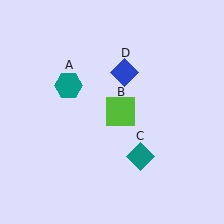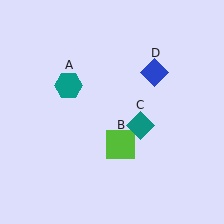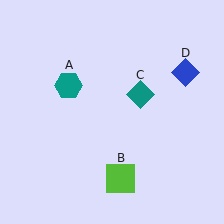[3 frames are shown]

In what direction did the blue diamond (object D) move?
The blue diamond (object D) moved right.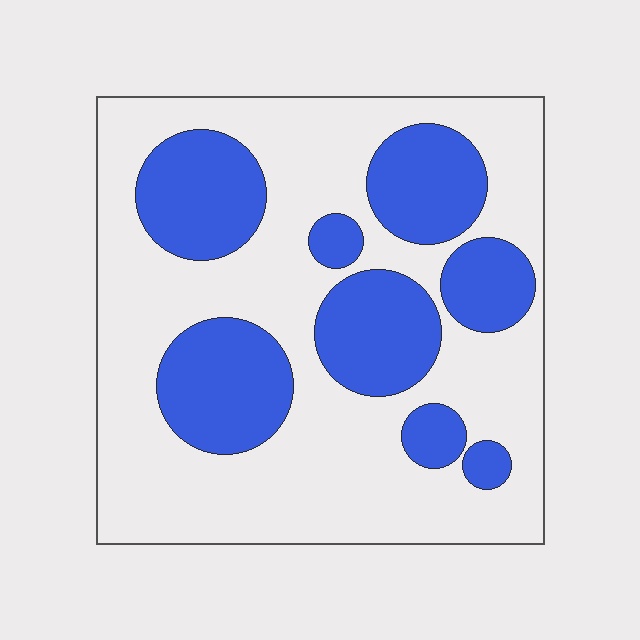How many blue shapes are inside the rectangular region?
8.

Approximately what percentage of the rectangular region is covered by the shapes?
Approximately 35%.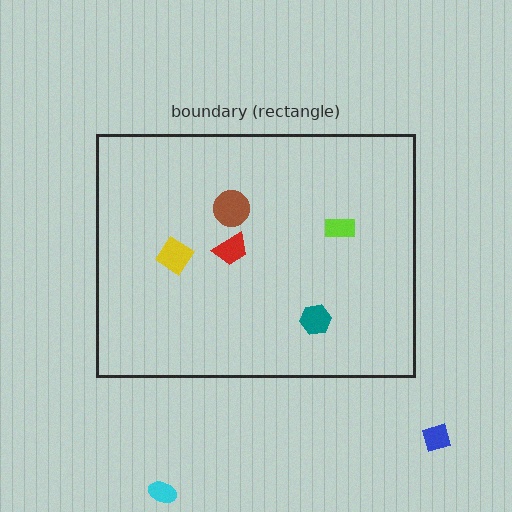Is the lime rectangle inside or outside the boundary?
Inside.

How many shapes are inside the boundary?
5 inside, 2 outside.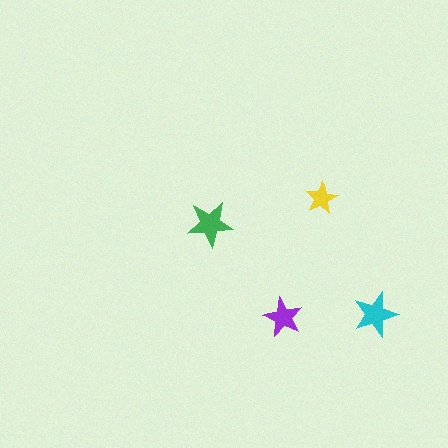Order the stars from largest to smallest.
the green one, the cyan one, the purple one, the yellow one.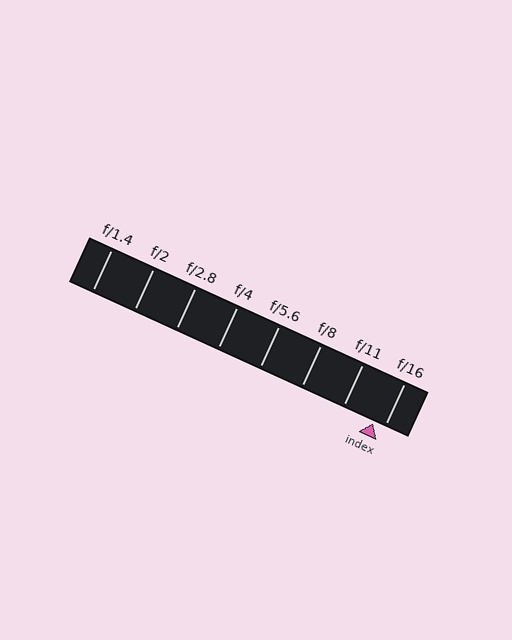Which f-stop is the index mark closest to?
The index mark is closest to f/16.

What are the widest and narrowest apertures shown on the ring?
The widest aperture shown is f/1.4 and the narrowest is f/16.